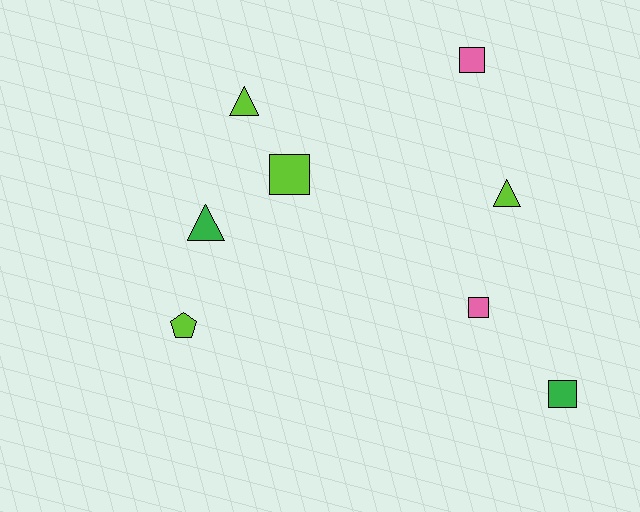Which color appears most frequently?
Lime, with 4 objects.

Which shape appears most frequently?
Square, with 4 objects.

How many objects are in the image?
There are 8 objects.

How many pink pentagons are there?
There are no pink pentagons.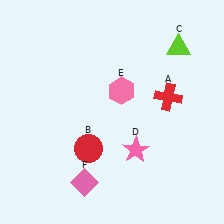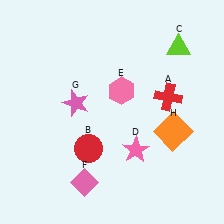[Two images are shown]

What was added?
A pink star (G), an orange square (H) were added in Image 2.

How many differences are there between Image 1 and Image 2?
There are 2 differences between the two images.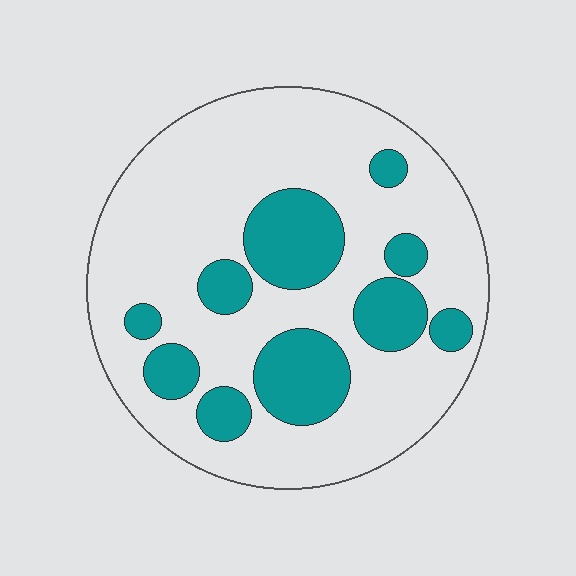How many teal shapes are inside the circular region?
10.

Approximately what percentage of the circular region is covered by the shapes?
Approximately 25%.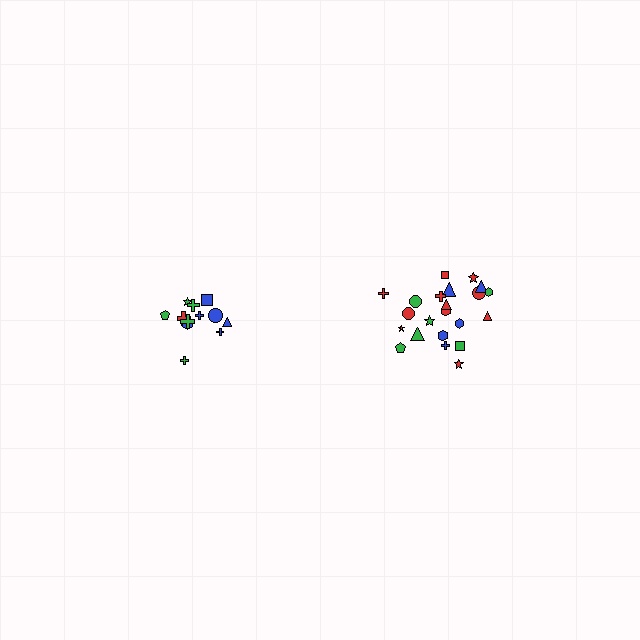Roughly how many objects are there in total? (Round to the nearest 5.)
Roughly 35 objects in total.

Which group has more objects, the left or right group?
The right group.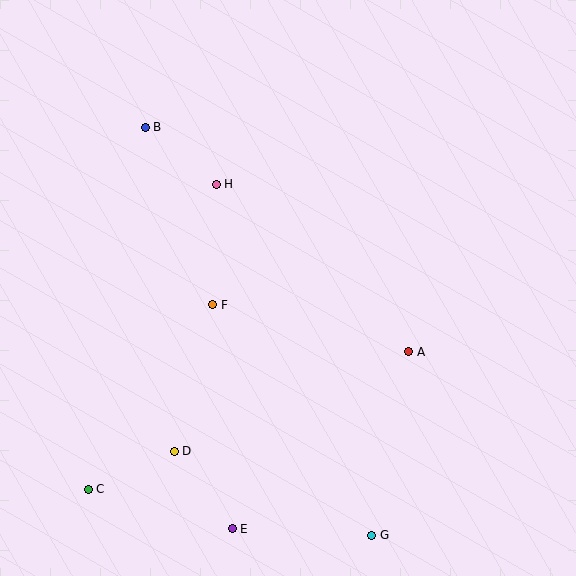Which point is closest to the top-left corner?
Point B is closest to the top-left corner.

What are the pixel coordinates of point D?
Point D is at (174, 451).